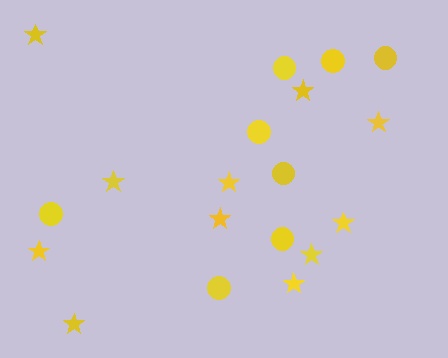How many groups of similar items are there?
There are 2 groups: one group of stars (11) and one group of circles (8).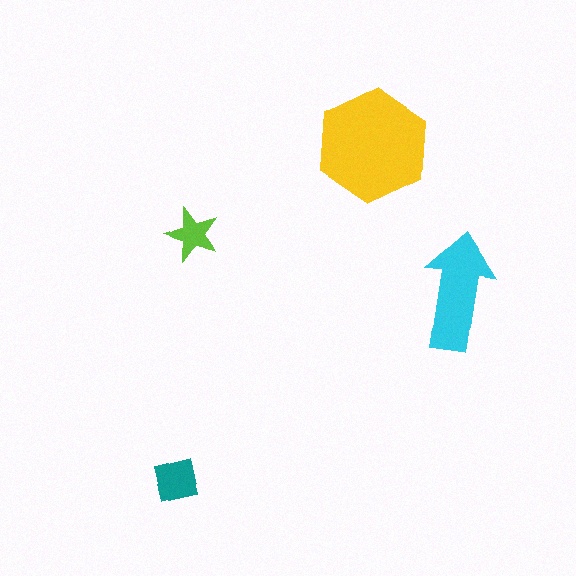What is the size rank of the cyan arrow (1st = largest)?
2nd.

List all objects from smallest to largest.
The lime star, the teal square, the cyan arrow, the yellow hexagon.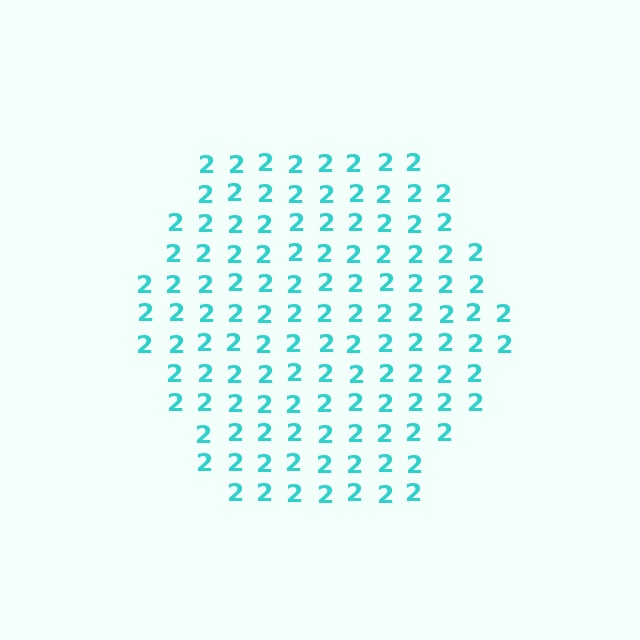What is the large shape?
The large shape is a hexagon.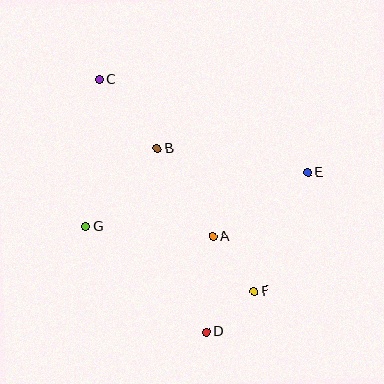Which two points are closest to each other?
Points D and F are closest to each other.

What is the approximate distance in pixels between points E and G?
The distance between E and G is approximately 229 pixels.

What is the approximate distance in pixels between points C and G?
The distance between C and G is approximately 148 pixels.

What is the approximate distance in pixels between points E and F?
The distance between E and F is approximately 130 pixels.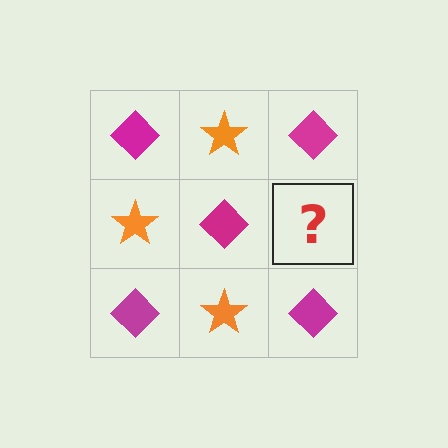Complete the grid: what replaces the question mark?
The question mark should be replaced with an orange star.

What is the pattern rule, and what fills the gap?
The rule is that it alternates magenta diamond and orange star in a checkerboard pattern. The gap should be filled with an orange star.